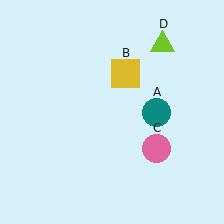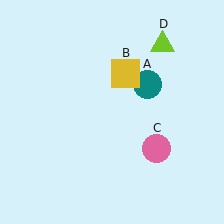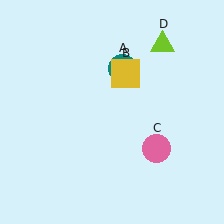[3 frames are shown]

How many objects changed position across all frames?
1 object changed position: teal circle (object A).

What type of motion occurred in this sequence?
The teal circle (object A) rotated counterclockwise around the center of the scene.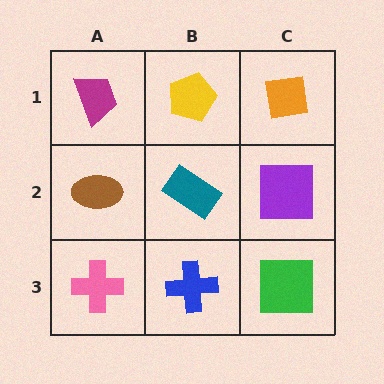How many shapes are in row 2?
3 shapes.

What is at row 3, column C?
A green square.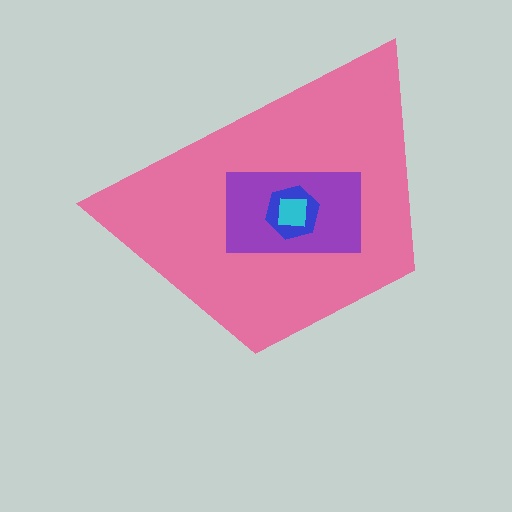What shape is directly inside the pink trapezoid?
The purple rectangle.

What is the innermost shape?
The cyan square.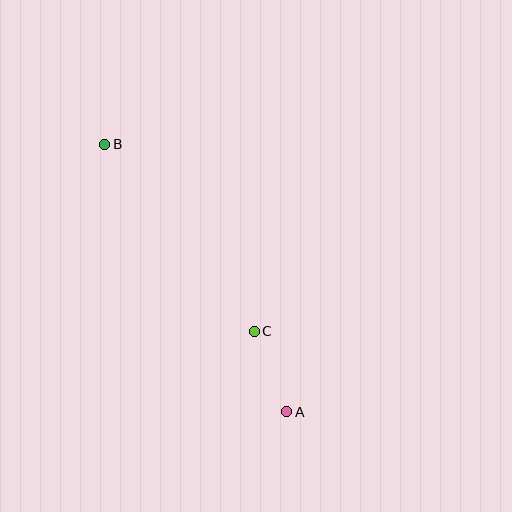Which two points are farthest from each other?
Points A and B are farthest from each other.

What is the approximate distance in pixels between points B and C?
The distance between B and C is approximately 240 pixels.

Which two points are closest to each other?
Points A and C are closest to each other.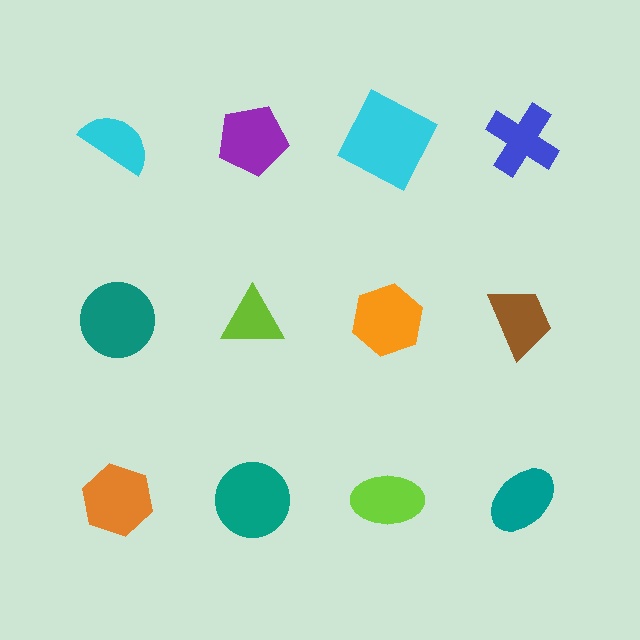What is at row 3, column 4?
A teal ellipse.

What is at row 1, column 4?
A blue cross.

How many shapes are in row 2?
4 shapes.